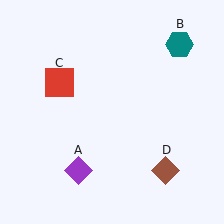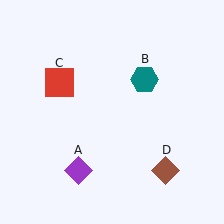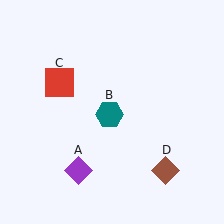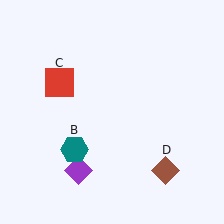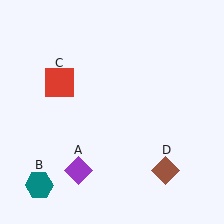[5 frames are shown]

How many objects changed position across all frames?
1 object changed position: teal hexagon (object B).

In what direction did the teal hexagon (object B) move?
The teal hexagon (object B) moved down and to the left.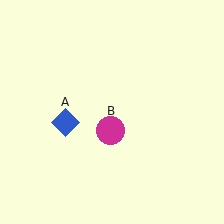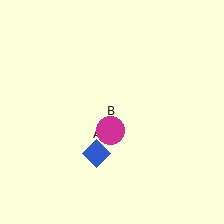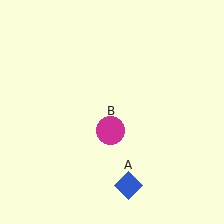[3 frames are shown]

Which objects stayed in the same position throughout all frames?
Magenta circle (object B) remained stationary.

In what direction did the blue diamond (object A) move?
The blue diamond (object A) moved down and to the right.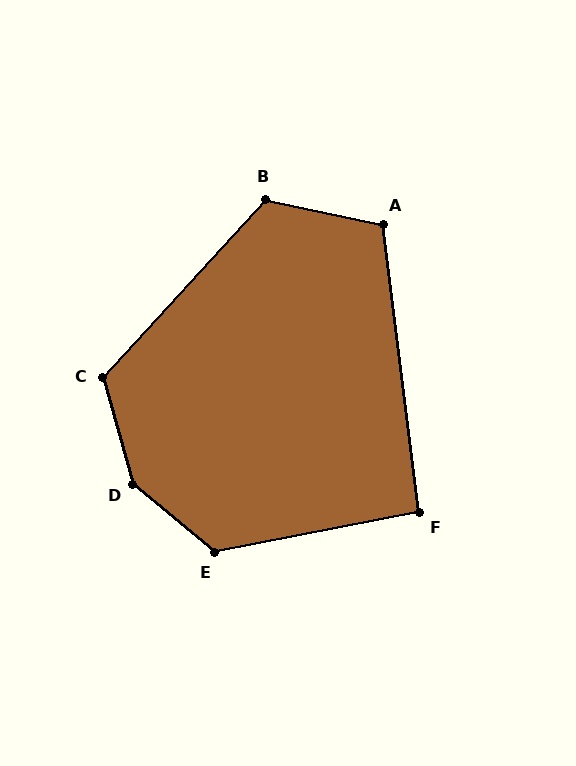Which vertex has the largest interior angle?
D, at approximately 146 degrees.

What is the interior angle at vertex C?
Approximately 122 degrees (obtuse).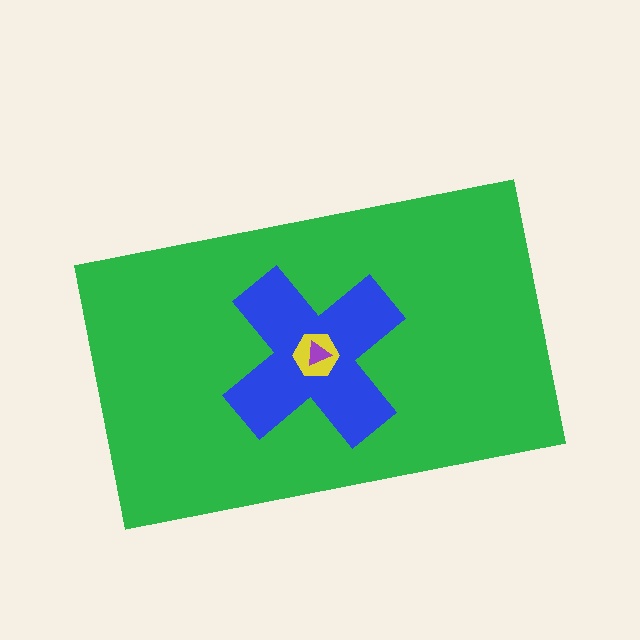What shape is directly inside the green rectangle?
The blue cross.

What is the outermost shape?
The green rectangle.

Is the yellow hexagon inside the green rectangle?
Yes.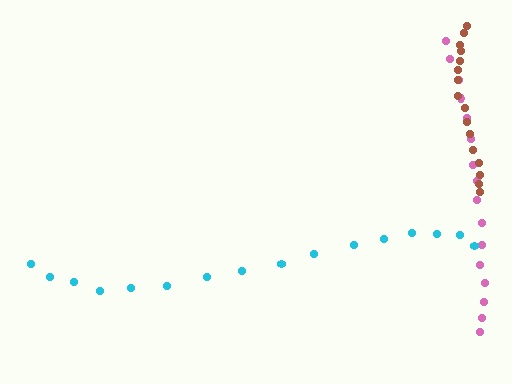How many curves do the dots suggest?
There are 3 distinct paths.